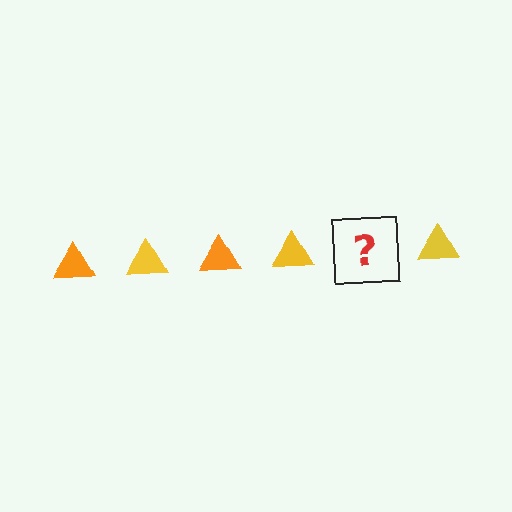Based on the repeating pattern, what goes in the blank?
The blank should be an orange triangle.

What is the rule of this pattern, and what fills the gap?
The rule is that the pattern cycles through orange, yellow triangles. The gap should be filled with an orange triangle.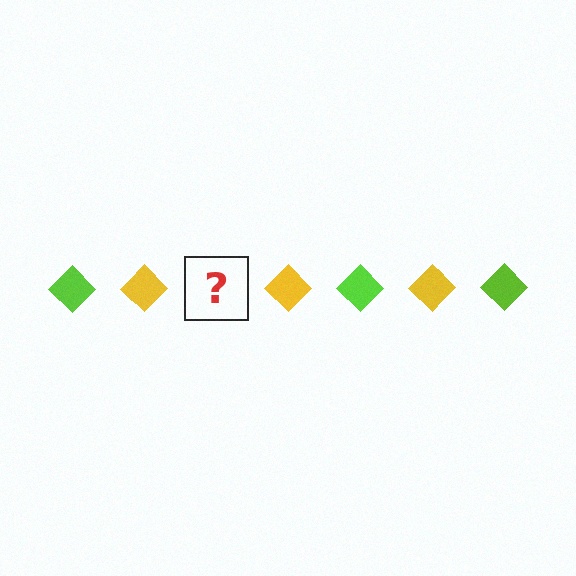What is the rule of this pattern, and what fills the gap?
The rule is that the pattern cycles through lime, yellow diamonds. The gap should be filled with a lime diamond.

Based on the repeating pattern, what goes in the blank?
The blank should be a lime diamond.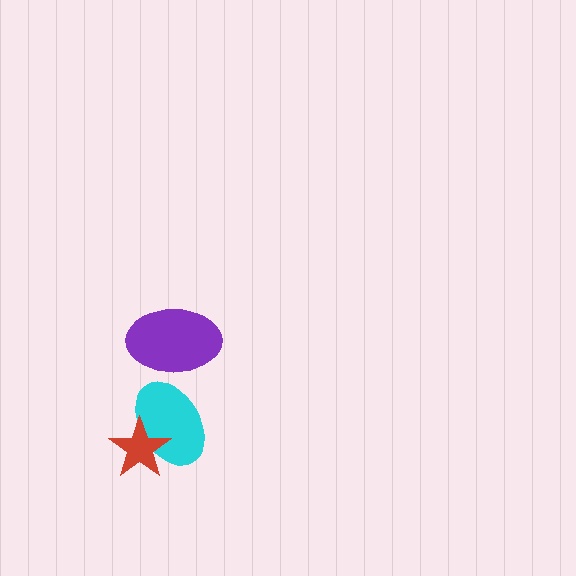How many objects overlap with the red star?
1 object overlaps with the red star.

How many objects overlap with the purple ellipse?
1 object overlaps with the purple ellipse.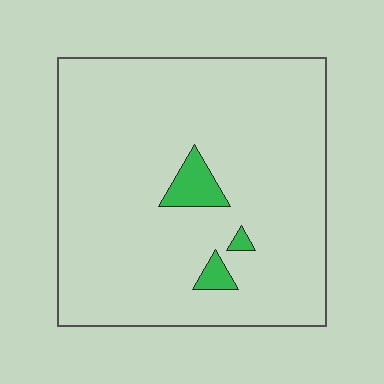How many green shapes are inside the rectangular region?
3.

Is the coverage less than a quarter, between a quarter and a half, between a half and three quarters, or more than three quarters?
Less than a quarter.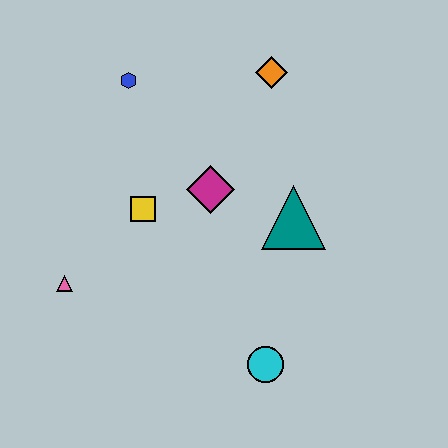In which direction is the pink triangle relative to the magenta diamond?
The pink triangle is to the left of the magenta diamond.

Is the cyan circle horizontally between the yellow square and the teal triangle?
Yes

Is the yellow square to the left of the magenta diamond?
Yes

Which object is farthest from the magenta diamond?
The cyan circle is farthest from the magenta diamond.